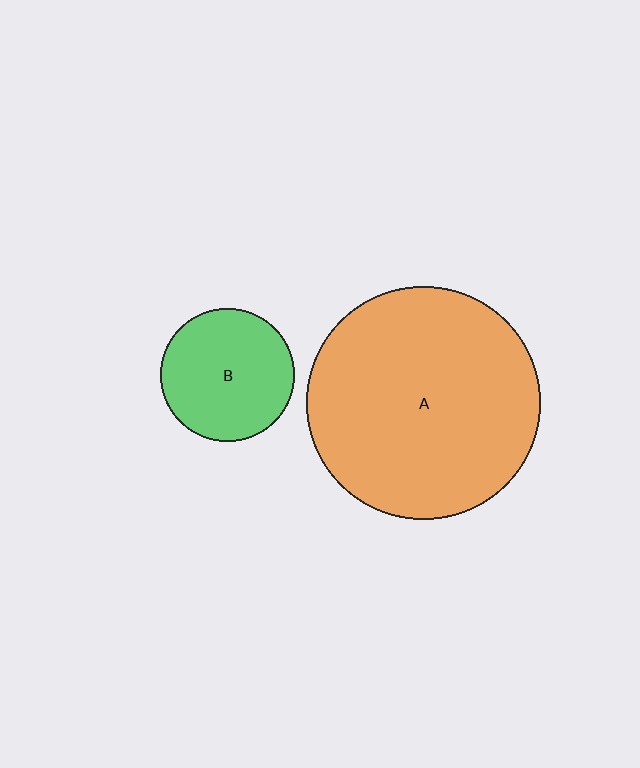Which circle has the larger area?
Circle A (orange).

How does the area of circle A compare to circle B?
Approximately 3.1 times.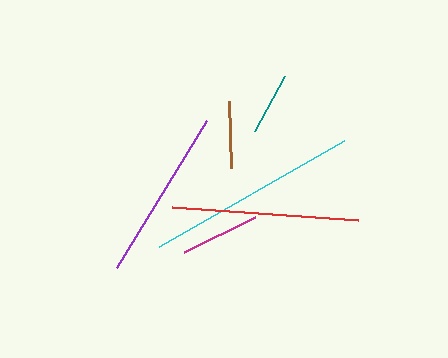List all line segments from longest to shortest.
From longest to shortest: cyan, red, purple, magenta, brown, teal.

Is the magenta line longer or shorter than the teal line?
The magenta line is longer than the teal line.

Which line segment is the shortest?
The teal line is the shortest at approximately 63 pixels.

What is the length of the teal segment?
The teal segment is approximately 63 pixels long.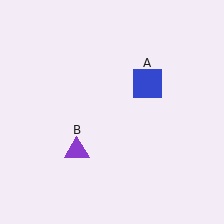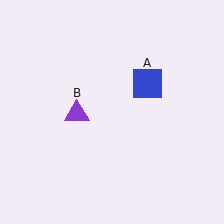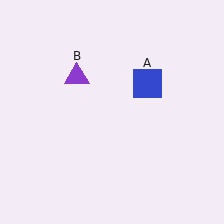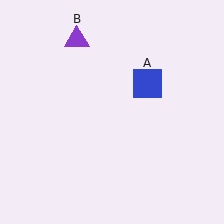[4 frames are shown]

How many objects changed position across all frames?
1 object changed position: purple triangle (object B).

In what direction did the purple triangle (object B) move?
The purple triangle (object B) moved up.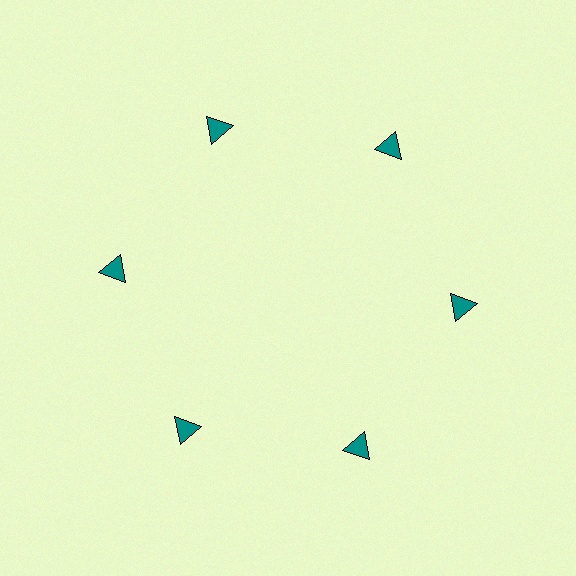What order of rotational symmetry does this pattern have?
This pattern has 6-fold rotational symmetry.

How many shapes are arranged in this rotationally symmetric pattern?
There are 6 shapes, arranged in 6 groups of 1.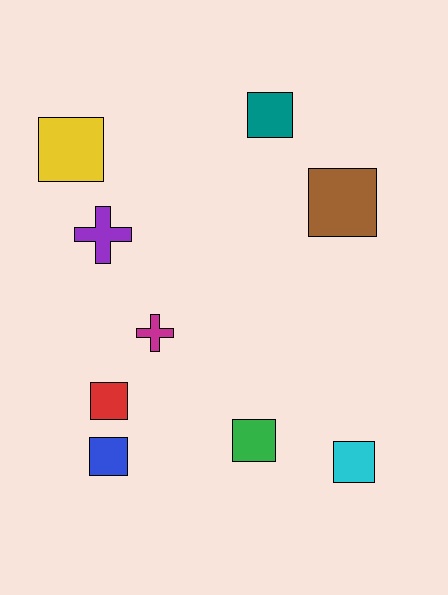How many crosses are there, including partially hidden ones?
There are 2 crosses.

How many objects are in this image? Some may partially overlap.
There are 9 objects.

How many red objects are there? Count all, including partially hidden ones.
There is 1 red object.